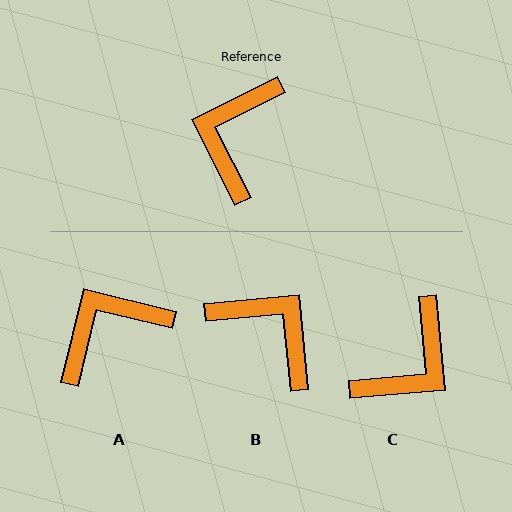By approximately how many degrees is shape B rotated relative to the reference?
Approximately 111 degrees clockwise.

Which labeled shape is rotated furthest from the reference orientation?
C, about 158 degrees away.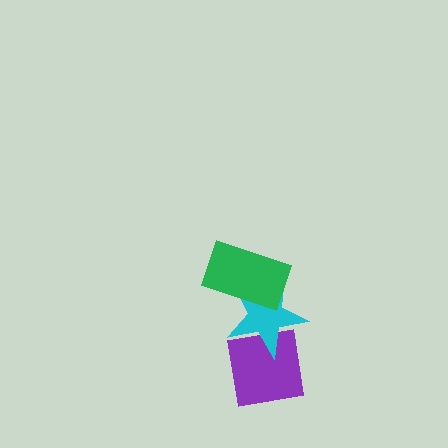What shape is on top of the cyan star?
The green rectangle is on top of the cyan star.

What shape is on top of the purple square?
The cyan star is on top of the purple square.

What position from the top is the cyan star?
The cyan star is 2nd from the top.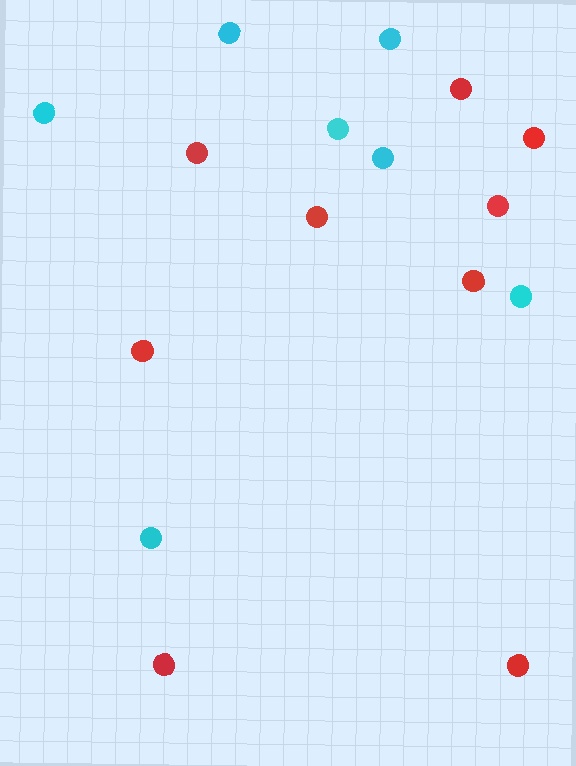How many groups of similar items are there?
There are 2 groups: one group of red circles (9) and one group of cyan circles (7).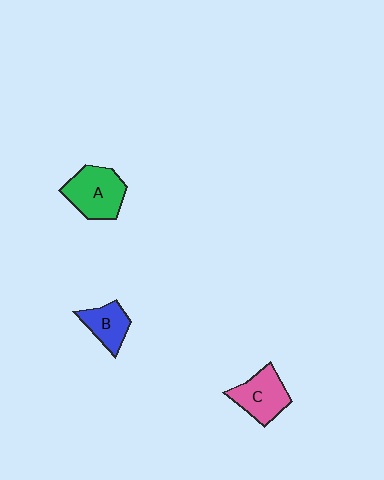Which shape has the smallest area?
Shape B (blue).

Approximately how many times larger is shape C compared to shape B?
Approximately 1.3 times.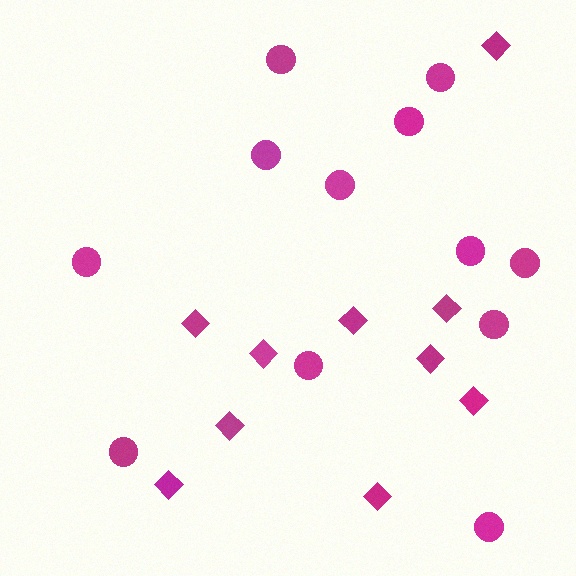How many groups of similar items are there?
There are 2 groups: one group of diamonds (10) and one group of circles (12).